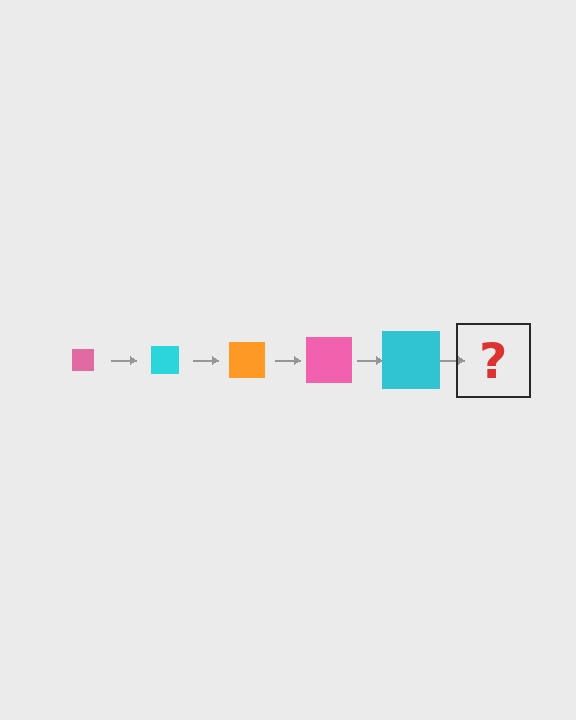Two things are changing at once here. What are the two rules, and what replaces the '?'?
The two rules are that the square grows larger each step and the color cycles through pink, cyan, and orange. The '?' should be an orange square, larger than the previous one.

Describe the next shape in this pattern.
It should be an orange square, larger than the previous one.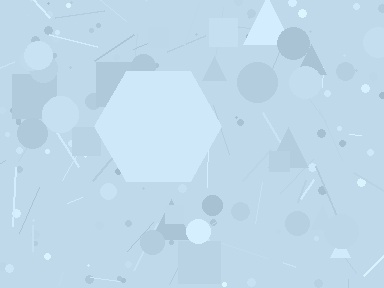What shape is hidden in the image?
A hexagon is hidden in the image.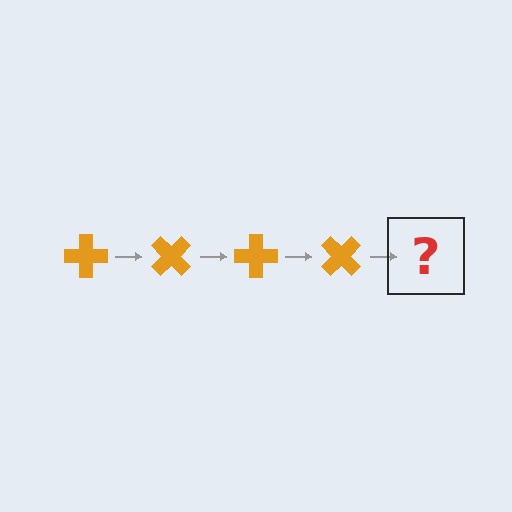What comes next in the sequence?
The next element should be an orange cross rotated 180 degrees.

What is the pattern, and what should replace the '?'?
The pattern is that the cross rotates 45 degrees each step. The '?' should be an orange cross rotated 180 degrees.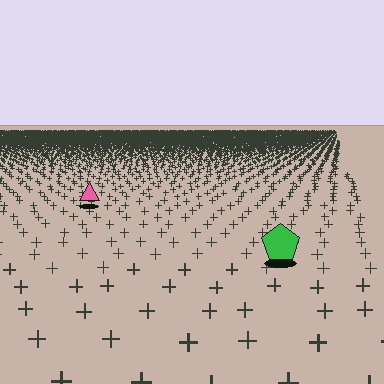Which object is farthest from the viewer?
The pink triangle is farthest from the viewer. It appears smaller and the ground texture around it is denser.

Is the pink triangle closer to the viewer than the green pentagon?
No. The green pentagon is closer — you can tell from the texture gradient: the ground texture is coarser near it.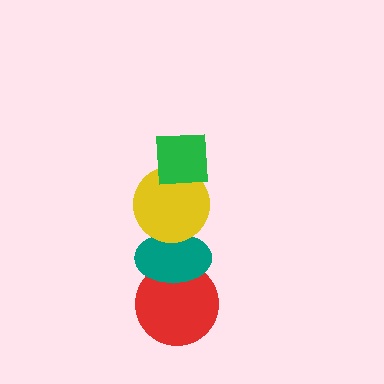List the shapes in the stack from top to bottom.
From top to bottom: the green square, the yellow circle, the teal ellipse, the red circle.